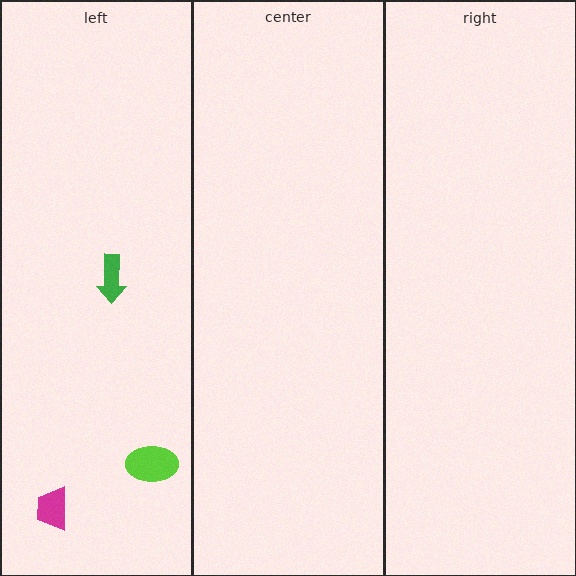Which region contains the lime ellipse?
The left region.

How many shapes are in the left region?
3.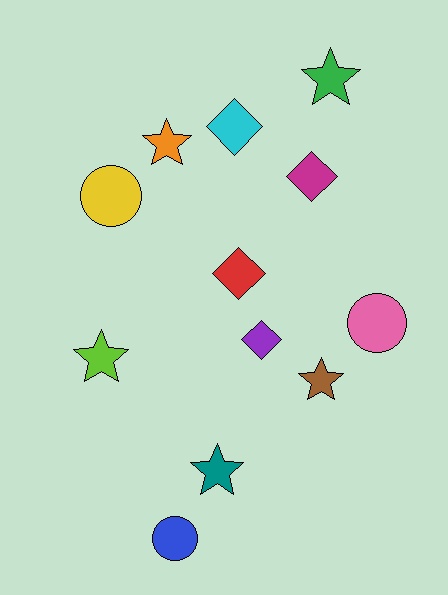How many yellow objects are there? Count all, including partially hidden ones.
There is 1 yellow object.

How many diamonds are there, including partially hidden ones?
There are 4 diamonds.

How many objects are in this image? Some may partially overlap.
There are 12 objects.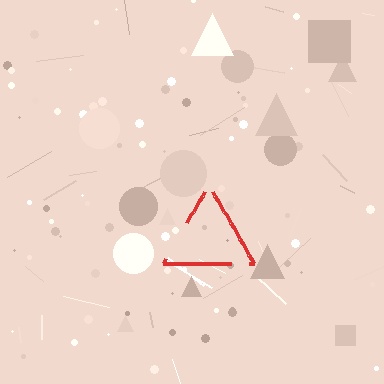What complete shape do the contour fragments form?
The contour fragments form a triangle.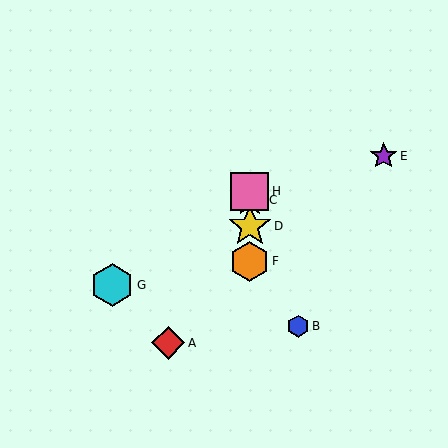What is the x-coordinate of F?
Object F is at x≈250.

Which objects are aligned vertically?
Objects C, D, F, H are aligned vertically.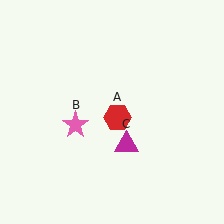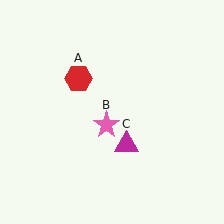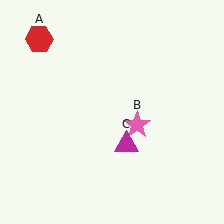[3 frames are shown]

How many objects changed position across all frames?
2 objects changed position: red hexagon (object A), pink star (object B).